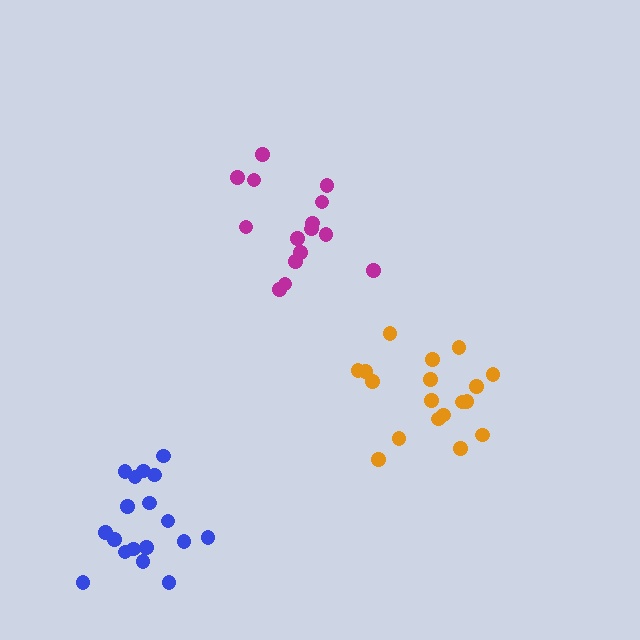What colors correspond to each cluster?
The clusters are colored: magenta, orange, blue.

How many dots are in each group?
Group 1: 15 dots, Group 2: 18 dots, Group 3: 18 dots (51 total).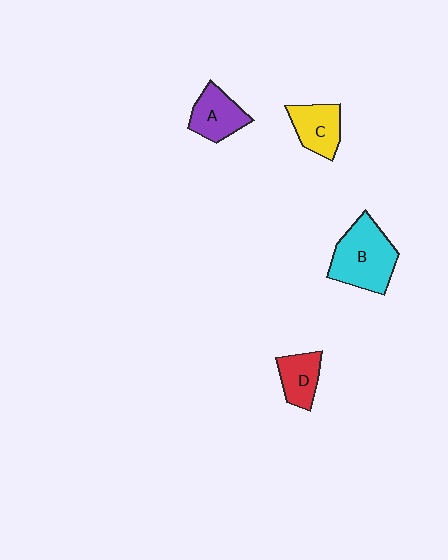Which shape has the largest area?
Shape B (cyan).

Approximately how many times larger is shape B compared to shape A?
Approximately 1.6 times.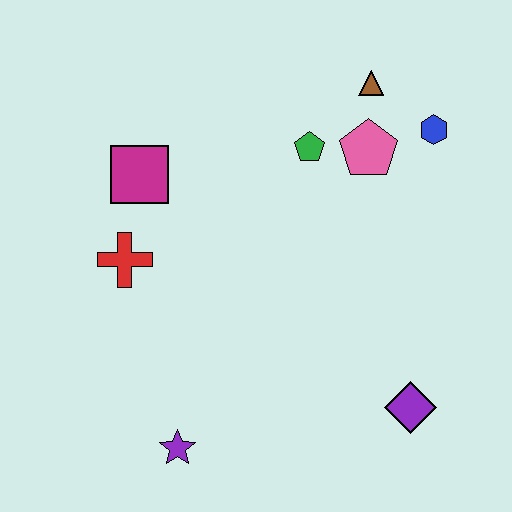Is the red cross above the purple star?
Yes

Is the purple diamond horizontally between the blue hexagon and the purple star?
Yes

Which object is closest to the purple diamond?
The purple star is closest to the purple diamond.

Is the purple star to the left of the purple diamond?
Yes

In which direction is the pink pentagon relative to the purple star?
The pink pentagon is above the purple star.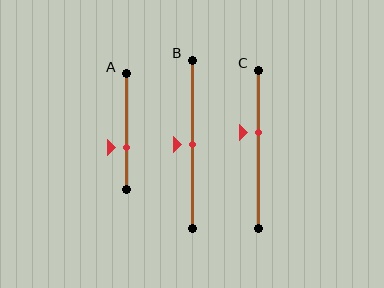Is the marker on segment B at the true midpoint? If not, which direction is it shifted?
Yes, the marker on segment B is at the true midpoint.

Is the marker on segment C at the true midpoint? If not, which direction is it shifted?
No, the marker on segment C is shifted upward by about 10% of the segment length.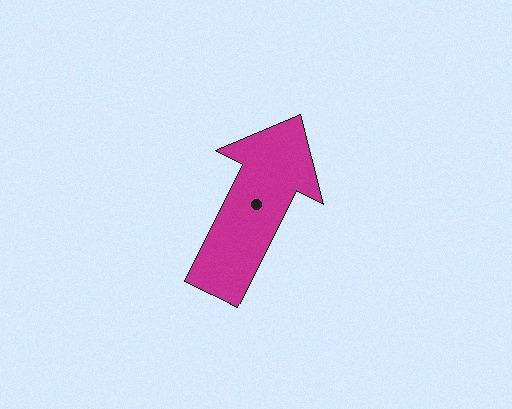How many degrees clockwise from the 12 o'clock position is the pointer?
Approximately 26 degrees.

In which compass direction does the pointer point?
Northeast.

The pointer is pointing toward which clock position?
Roughly 1 o'clock.